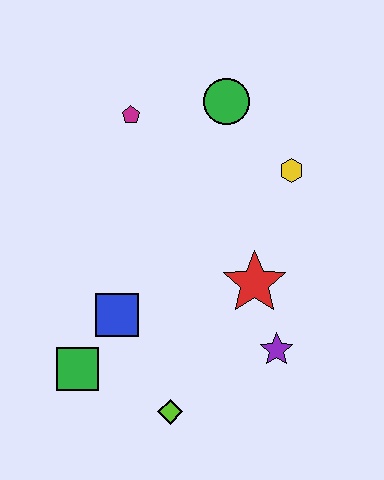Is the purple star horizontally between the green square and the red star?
No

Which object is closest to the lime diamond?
The green square is closest to the lime diamond.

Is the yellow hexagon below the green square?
No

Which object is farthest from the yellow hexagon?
The green square is farthest from the yellow hexagon.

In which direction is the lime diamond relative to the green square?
The lime diamond is to the right of the green square.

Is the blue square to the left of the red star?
Yes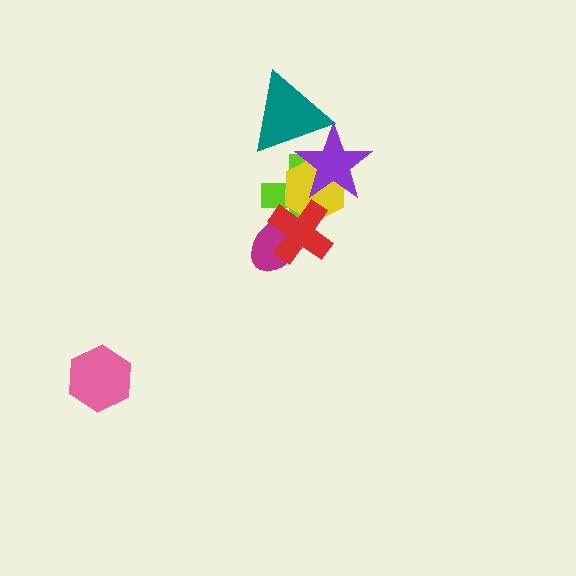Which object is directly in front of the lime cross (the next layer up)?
The yellow hexagon is directly in front of the lime cross.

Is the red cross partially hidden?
No, no other shape covers it.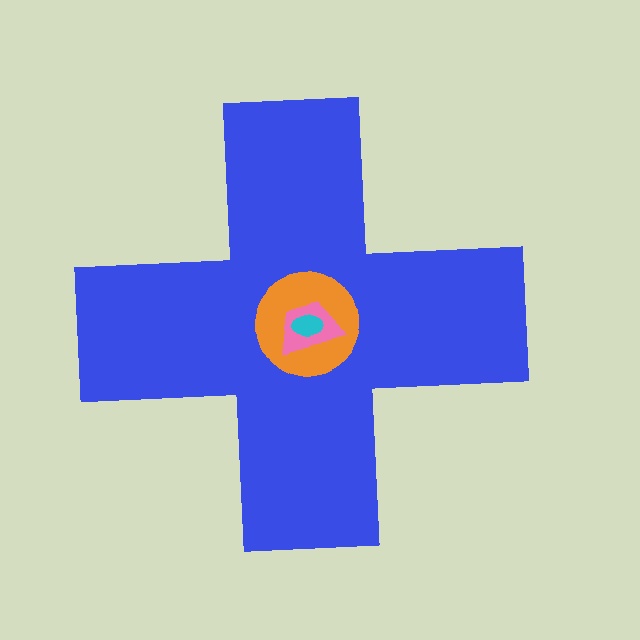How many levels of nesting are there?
4.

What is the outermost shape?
The blue cross.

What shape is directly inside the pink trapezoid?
The cyan ellipse.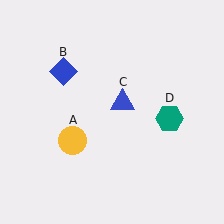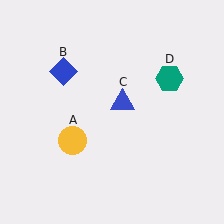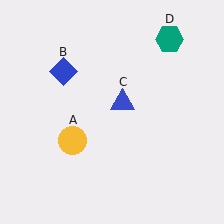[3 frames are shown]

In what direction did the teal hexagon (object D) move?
The teal hexagon (object D) moved up.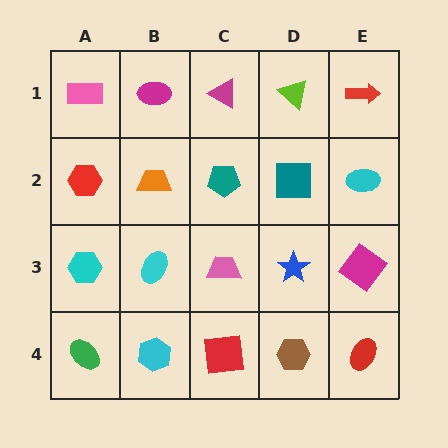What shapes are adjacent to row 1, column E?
A cyan ellipse (row 2, column E), a lime triangle (row 1, column D).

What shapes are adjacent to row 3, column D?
A teal square (row 2, column D), a brown hexagon (row 4, column D), a pink trapezoid (row 3, column C), a magenta diamond (row 3, column E).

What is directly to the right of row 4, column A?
A cyan hexagon.